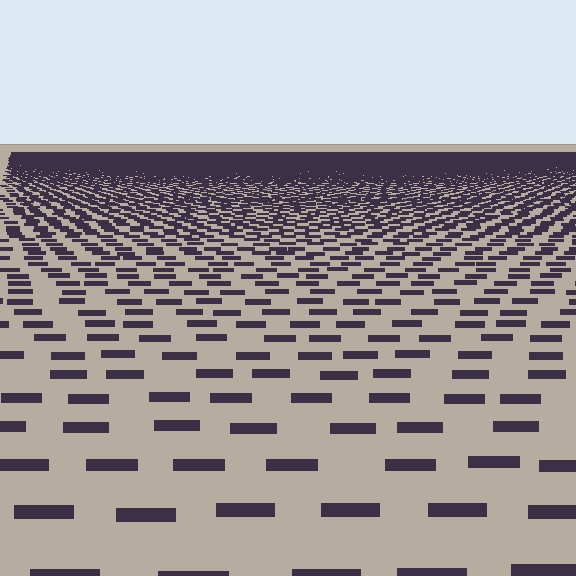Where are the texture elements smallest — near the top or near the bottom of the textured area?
Near the top.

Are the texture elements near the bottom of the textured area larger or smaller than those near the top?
Larger. Near the bottom, elements are closer to the viewer and appear at a bigger on-screen size.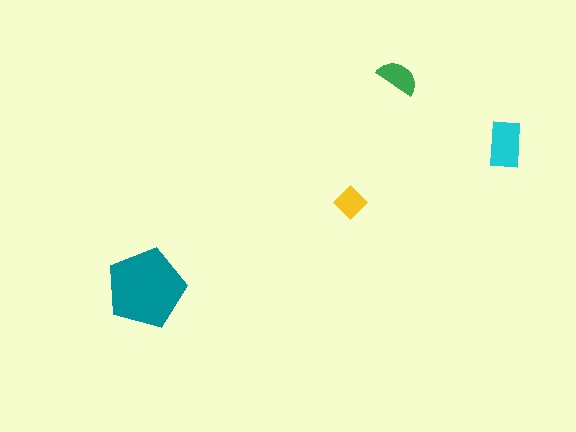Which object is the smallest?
The yellow diamond.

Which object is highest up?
The green semicircle is topmost.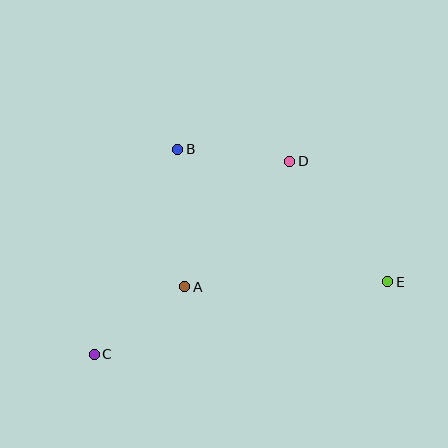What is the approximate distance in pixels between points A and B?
The distance between A and B is approximately 137 pixels.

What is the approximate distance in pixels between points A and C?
The distance between A and C is approximately 113 pixels.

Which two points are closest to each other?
Points B and D are closest to each other.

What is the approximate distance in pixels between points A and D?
The distance between A and D is approximately 163 pixels.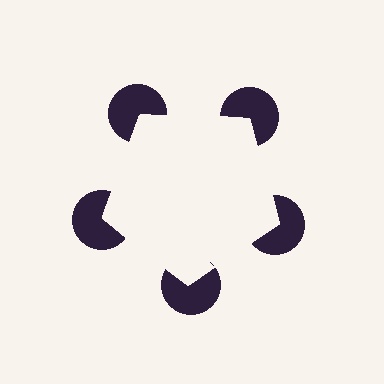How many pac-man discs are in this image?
There are 5 — one at each vertex of the illusory pentagon.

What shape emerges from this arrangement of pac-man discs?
An illusory pentagon — its edges are inferred from the aligned wedge cuts in the pac-man discs, not physically drawn.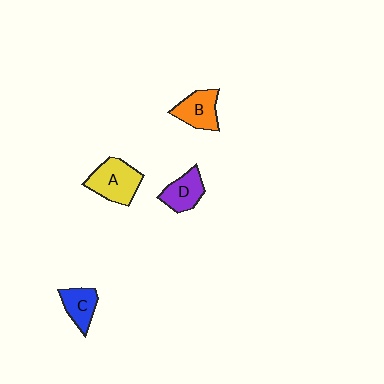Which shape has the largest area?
Shape A (yellow).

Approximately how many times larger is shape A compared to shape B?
Approximately 1.3 times.